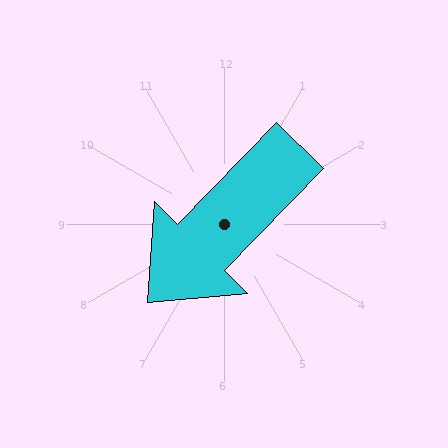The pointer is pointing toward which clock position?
Roughly 7 o'clock.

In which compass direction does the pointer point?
Southwest.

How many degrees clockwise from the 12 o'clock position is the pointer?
Approximately 224 degrees.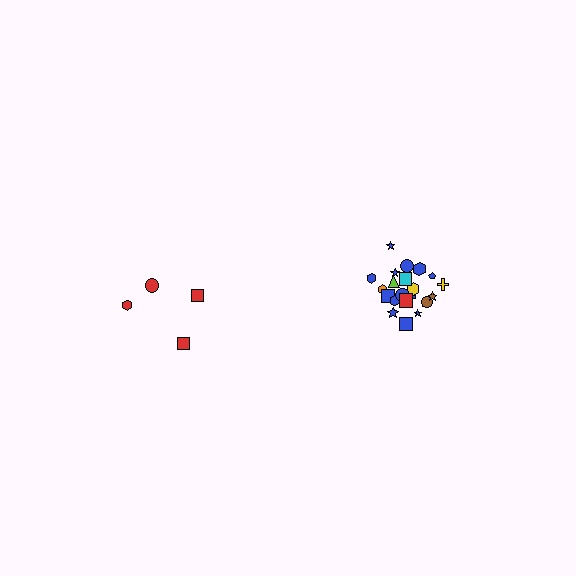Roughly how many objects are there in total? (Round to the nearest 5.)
Roughly 25 objects in total.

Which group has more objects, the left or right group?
The right group.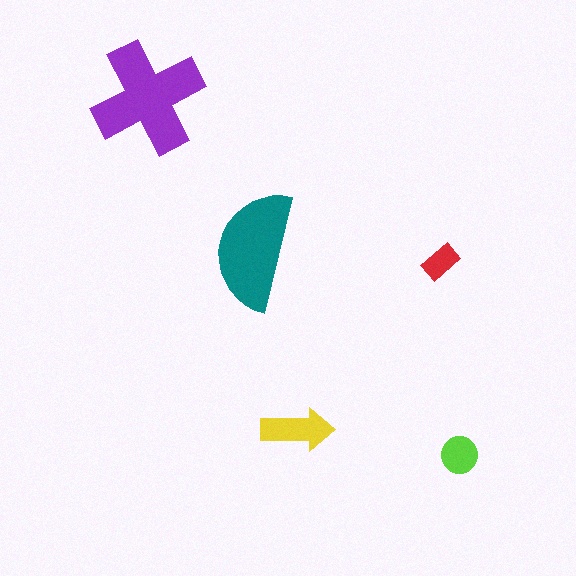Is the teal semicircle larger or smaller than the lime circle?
Larger.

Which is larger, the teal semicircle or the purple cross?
The purple cross.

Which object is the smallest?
The red rectangle.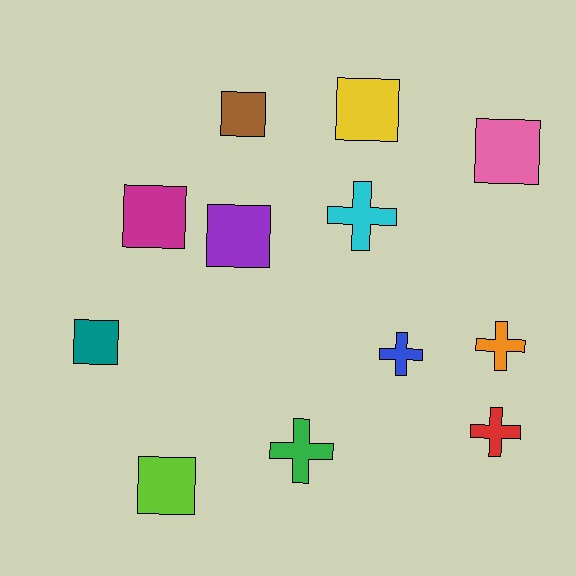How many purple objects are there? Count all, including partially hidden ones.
There is 1 purple object.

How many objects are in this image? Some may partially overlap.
There are 12 objects.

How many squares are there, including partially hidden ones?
There are 7 squares.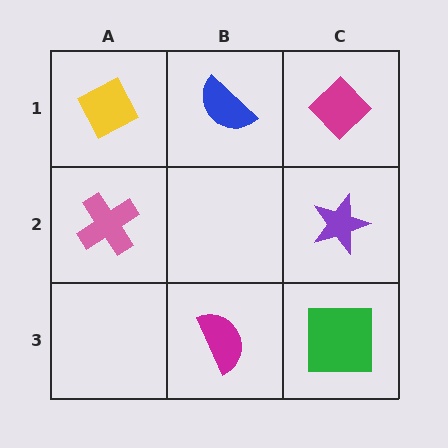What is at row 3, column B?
A magenta semicircle.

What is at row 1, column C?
A magenta diamond.